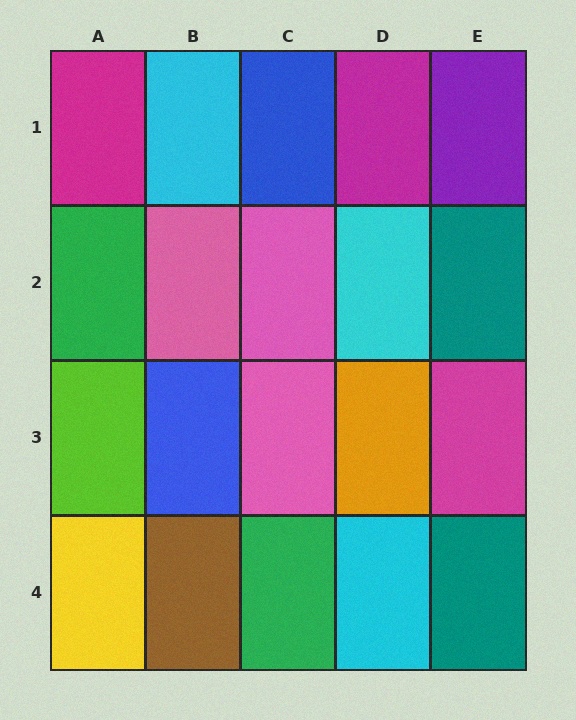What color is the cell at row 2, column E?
Teal.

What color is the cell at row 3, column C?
Pink.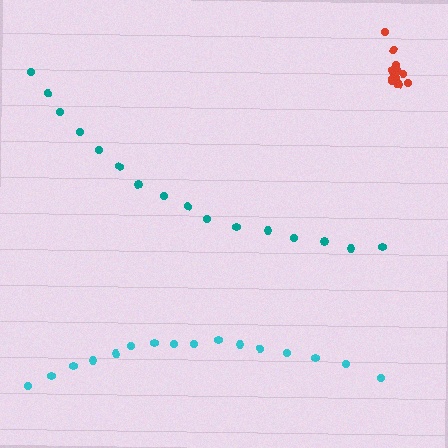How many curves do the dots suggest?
There are 3 distinct paths.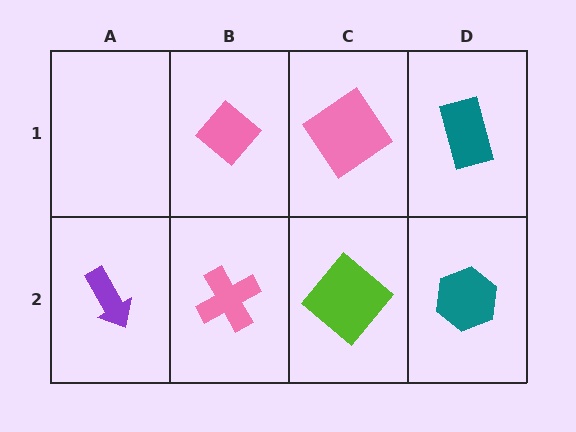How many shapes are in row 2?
4 shapes.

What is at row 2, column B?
A pink cross.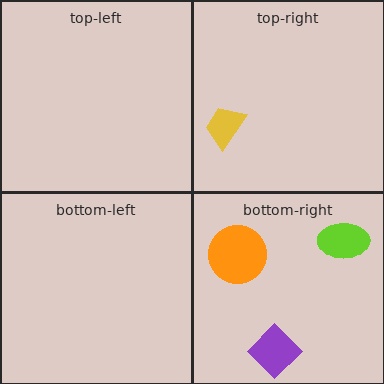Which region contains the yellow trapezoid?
The top-right region.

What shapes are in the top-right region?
The yellow trapezoid.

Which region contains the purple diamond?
The bottom-right region.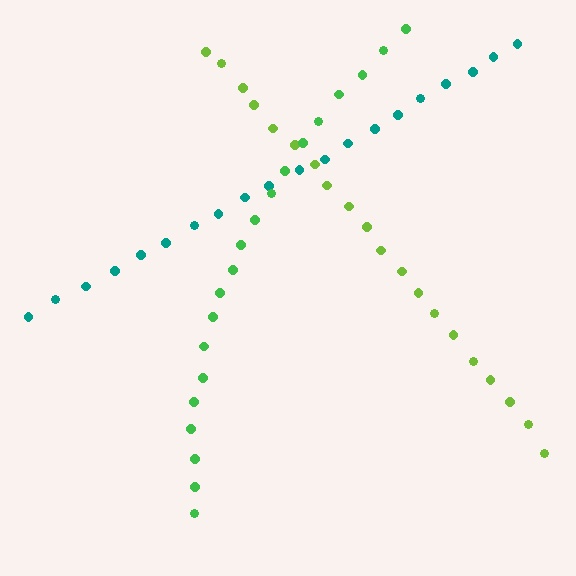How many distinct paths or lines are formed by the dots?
There are 3 distinct paths.